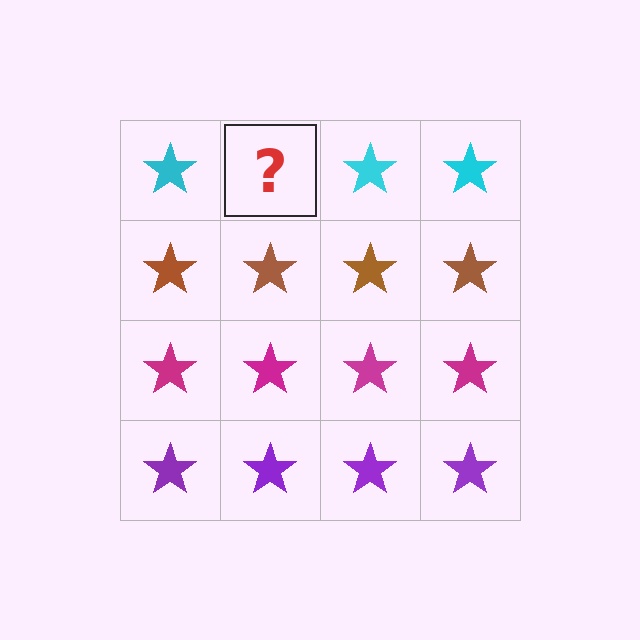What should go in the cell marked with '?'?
The missing cell should contain a cyan star.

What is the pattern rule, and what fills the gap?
The rule is that each row has a consistent color. The gap should be filled with a cyan star.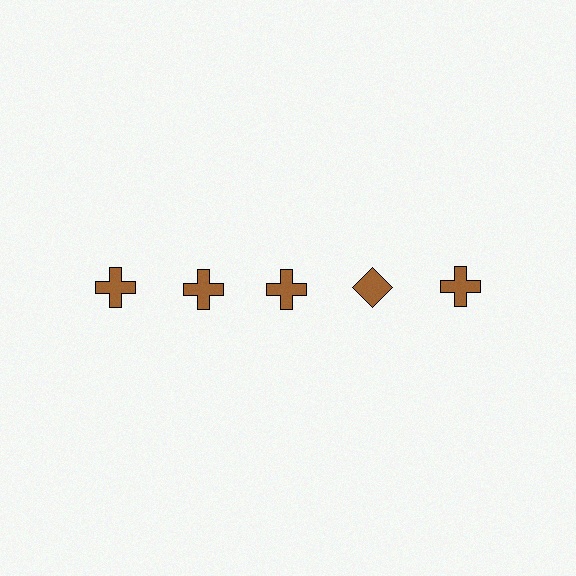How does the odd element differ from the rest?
It has a different shape: diamond instead of cross.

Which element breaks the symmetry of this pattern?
The brown diamond in the top row, second from right column breaks the symmetry. All other shapes are brown crosses.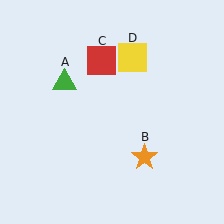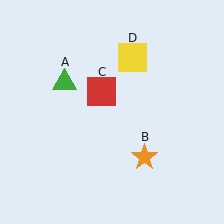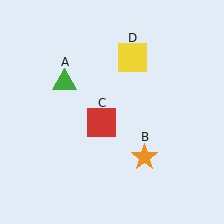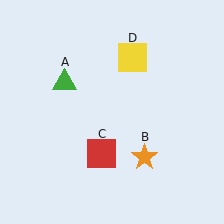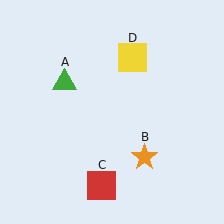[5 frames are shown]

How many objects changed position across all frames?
1 object changed position: red square (object C).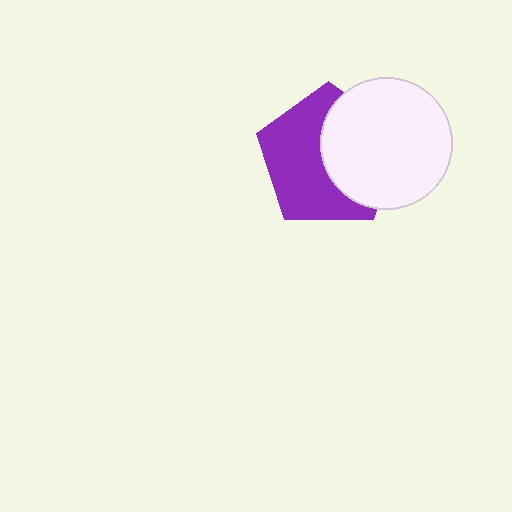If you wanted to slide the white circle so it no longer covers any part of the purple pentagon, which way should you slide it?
Slide it right — that is the most direct way to separate the two shapes.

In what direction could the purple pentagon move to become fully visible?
The purple pentagon could move left. That would shift it out from behind the white circle entirely.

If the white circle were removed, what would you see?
You would see the complete purple pentagon.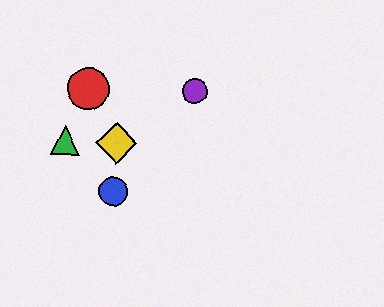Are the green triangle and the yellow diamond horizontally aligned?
Yes, both are at y≈140.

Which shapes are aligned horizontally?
The green triangle, the yellow diamond are aligned horizontally.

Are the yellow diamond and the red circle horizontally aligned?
No, the yellow diamond is at y≈143 and the red circle is at y≈89.